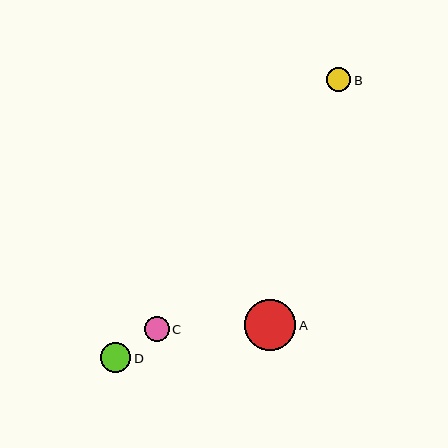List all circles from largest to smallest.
From largest to smallest: A, D, C, B.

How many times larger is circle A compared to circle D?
Circle A is approximately 1.7 times the size of circle D.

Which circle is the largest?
Circle A is the largest with a size of approximately 51 pixels.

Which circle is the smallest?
Circle B is the smallest with a size of approximately 24 pixels.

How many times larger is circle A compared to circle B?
Circle A is approximately 2.1 times the size of circle B.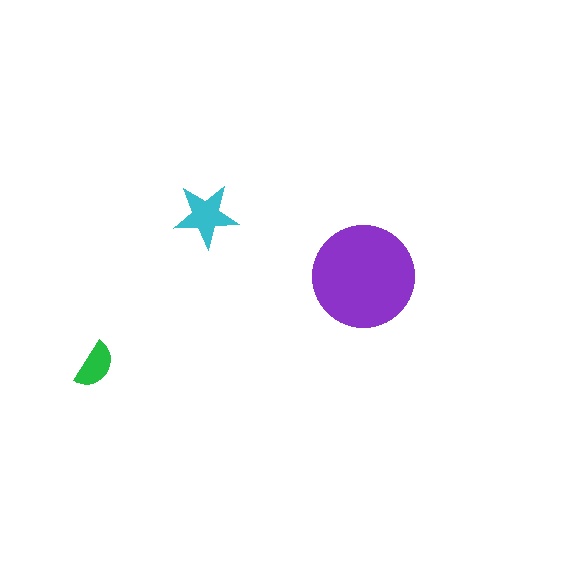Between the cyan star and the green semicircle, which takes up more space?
The cyan star.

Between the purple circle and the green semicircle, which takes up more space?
The purple circle.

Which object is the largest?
The purple circle.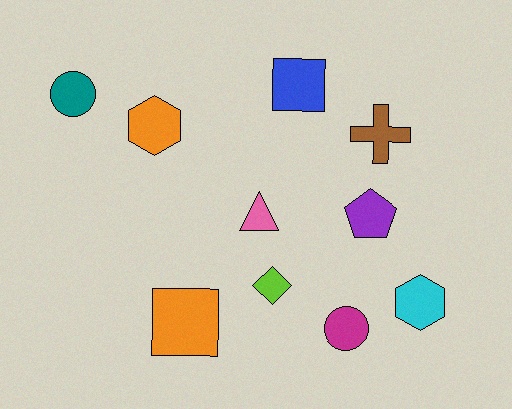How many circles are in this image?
There are 2 circles.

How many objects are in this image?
There are 10 objects.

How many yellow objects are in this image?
There are no yellow objects.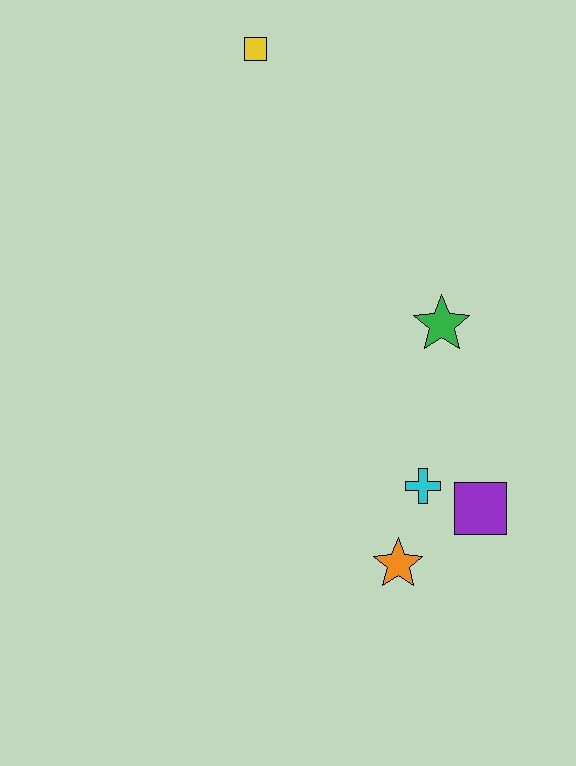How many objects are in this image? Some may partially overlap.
There are 5 objects.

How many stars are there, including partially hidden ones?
There are 2 stars.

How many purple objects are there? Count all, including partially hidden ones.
There is 1 purple object.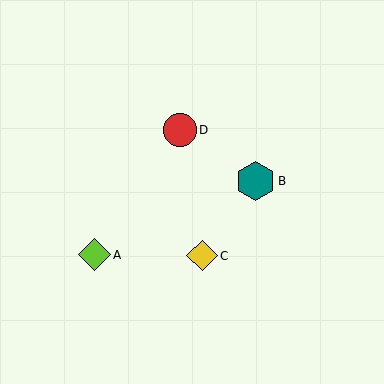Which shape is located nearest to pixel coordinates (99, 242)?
The lime diamond (labeled A) at (94, 255) is nearest to that location.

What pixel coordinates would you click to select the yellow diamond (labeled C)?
Click at (202, 256) to select the yellow diamond C.